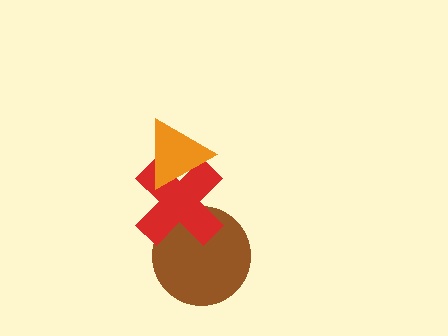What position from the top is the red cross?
The red cross is 2nd from the top.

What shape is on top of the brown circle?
The red cross is on top of the brown circle.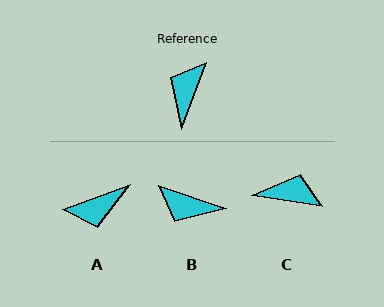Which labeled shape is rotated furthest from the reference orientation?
A, about 130 degrees away.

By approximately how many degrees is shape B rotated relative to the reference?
Approximately 92 degrees counter-clockwise.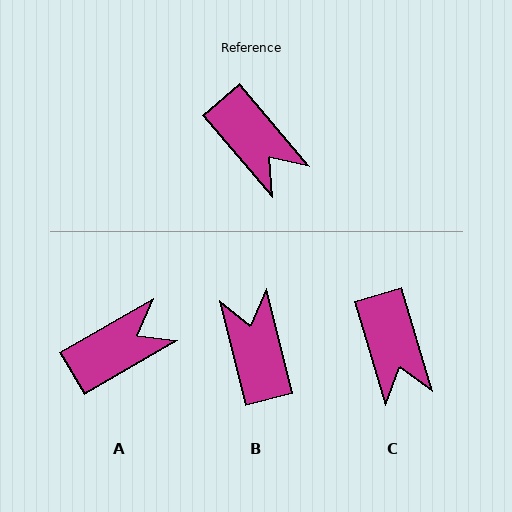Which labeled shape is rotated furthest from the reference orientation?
B, about 154 degrees away.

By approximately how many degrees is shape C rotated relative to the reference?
Approximately 24 degrees clockwise.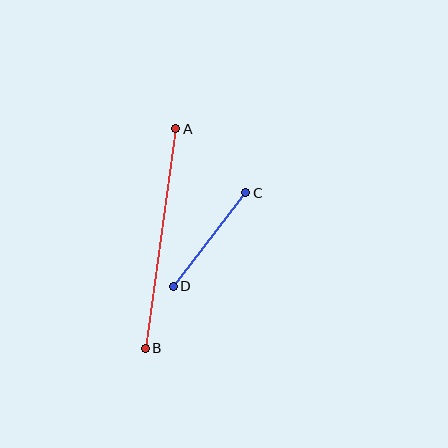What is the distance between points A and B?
The distance is approximately 222 pixels.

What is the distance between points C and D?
The distance is approximately 119 pixels.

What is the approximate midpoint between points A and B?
The midpoint is at approximately (160, 238) pixels.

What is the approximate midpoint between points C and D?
The midpoint is at approximately (209, 239) pixels.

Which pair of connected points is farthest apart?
Points A and B are farthest apart.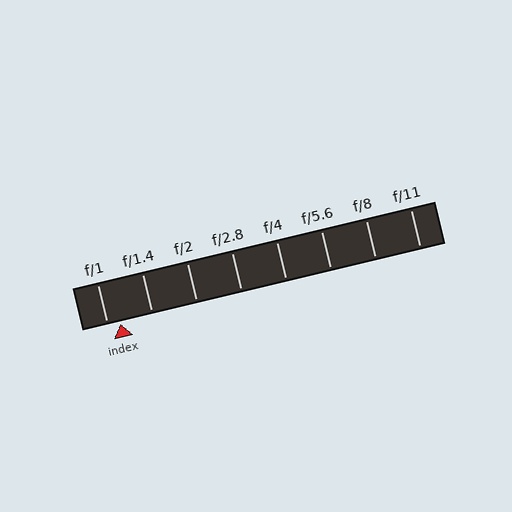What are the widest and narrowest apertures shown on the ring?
The widest aperture shown is f/1 and the narrowest is f/11.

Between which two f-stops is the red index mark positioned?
The index mark is between f/1 and f/1.4.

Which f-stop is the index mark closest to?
The index mark is closest to f/1.